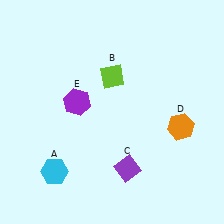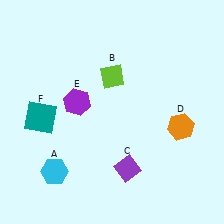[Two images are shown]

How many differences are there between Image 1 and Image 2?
There is 1 difference between the two images.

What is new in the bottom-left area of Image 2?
A teal square (F) was added in the bottom-left area of Image 2.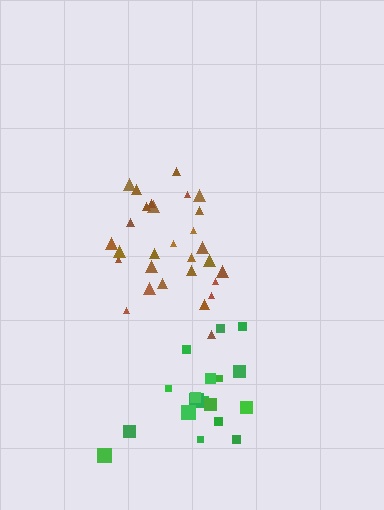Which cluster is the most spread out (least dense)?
Green.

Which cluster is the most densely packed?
Brown.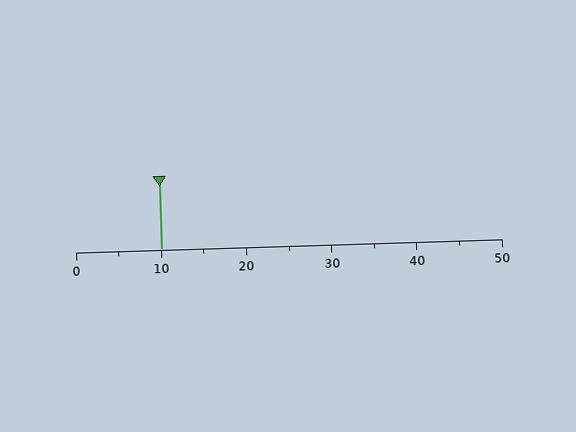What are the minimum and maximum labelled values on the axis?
The axis runs from 0 to 50.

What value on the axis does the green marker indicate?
The marker indicates approximately 10.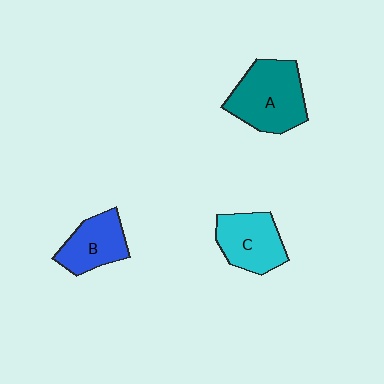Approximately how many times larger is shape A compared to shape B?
Approximately 1.5 times.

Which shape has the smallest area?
Shape B (blue).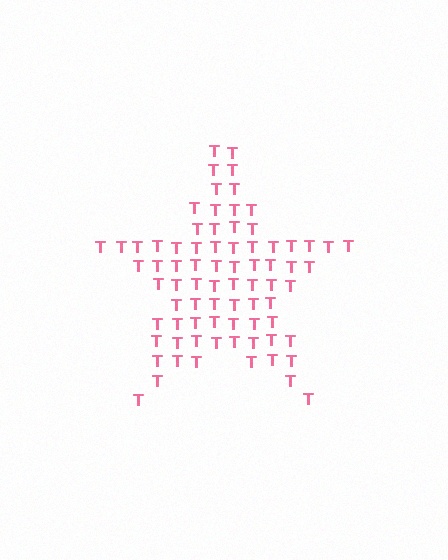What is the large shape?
The large shape is a star.